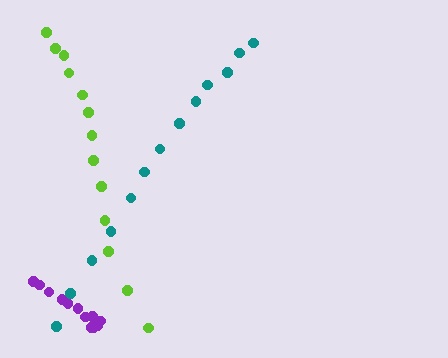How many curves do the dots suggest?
There are 3 distinct paths.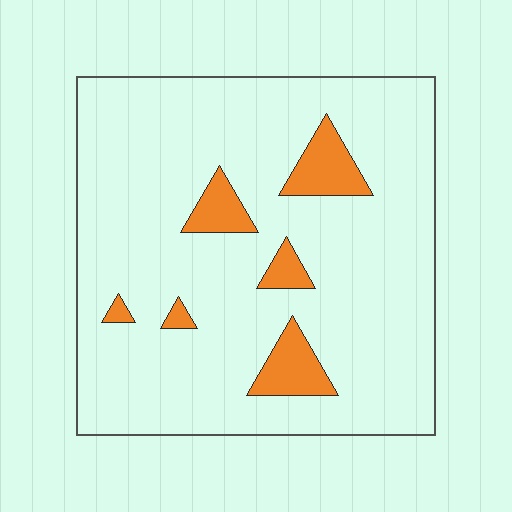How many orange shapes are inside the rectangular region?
6.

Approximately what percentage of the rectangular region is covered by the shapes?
Approximately 10%.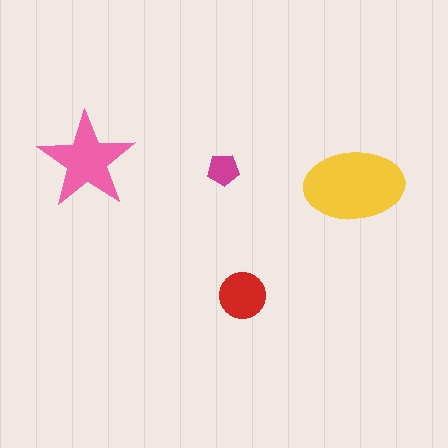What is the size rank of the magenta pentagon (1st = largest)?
4th.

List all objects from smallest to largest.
The magenta pentagon, the red circle, the pink star, the yellow ellipse.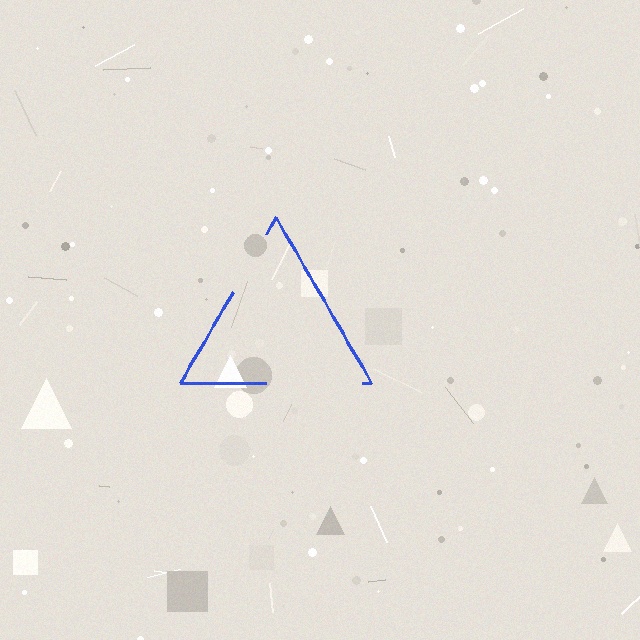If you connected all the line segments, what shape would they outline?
They would outline a triangle.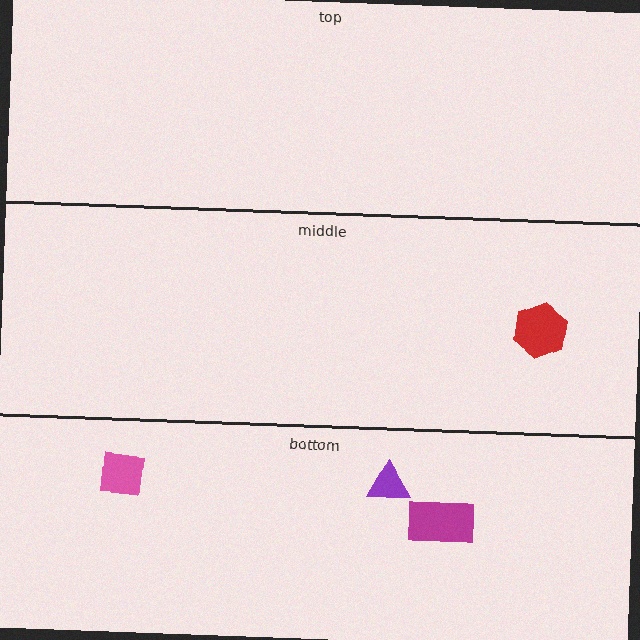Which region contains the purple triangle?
The bottom region.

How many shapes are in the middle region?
1.